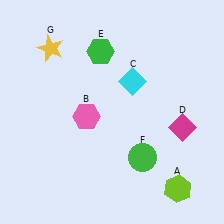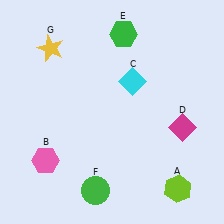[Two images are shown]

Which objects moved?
The objects that moved are: the pink hexagon (B), the green hexagon (E), the green circle (F).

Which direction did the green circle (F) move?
The green circle (F) moved left.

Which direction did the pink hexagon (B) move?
The pink hexagon (B) moved down.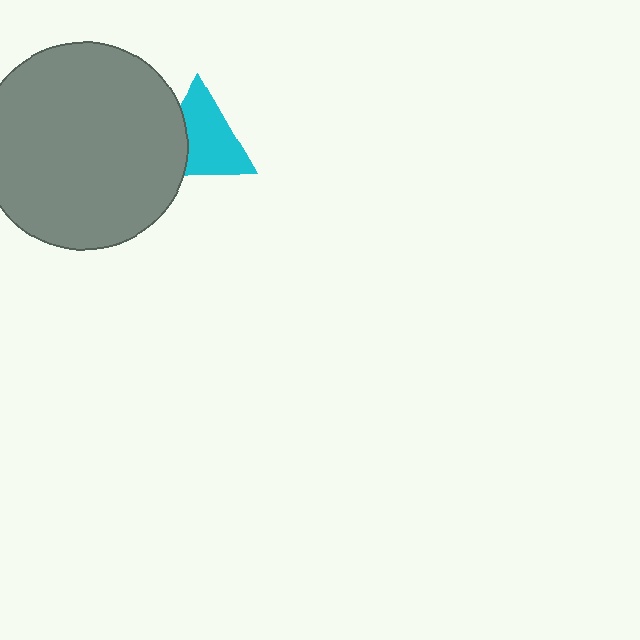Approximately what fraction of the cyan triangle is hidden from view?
Roughly 30% of the cyan triangle is hidden behind the gray circle.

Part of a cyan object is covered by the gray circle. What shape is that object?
It is a triangle.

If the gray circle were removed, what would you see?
You would see the complete cyan triangle.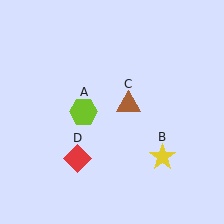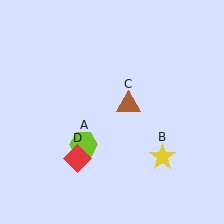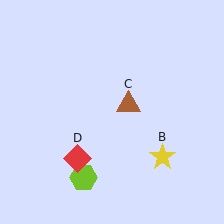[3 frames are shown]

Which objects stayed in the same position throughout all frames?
Yellow star (object B) and brown triangle (object C) and red diamond (object D) remained stationary.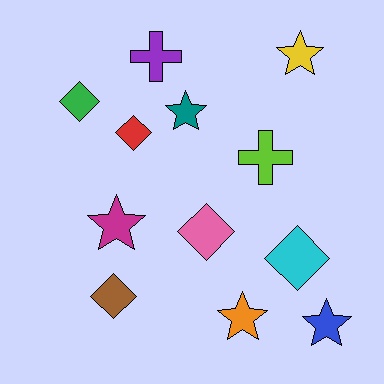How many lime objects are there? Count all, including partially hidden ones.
There is 1 lime object.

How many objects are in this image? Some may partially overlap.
There are 12 objects.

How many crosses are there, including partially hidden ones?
There are 2 crosses.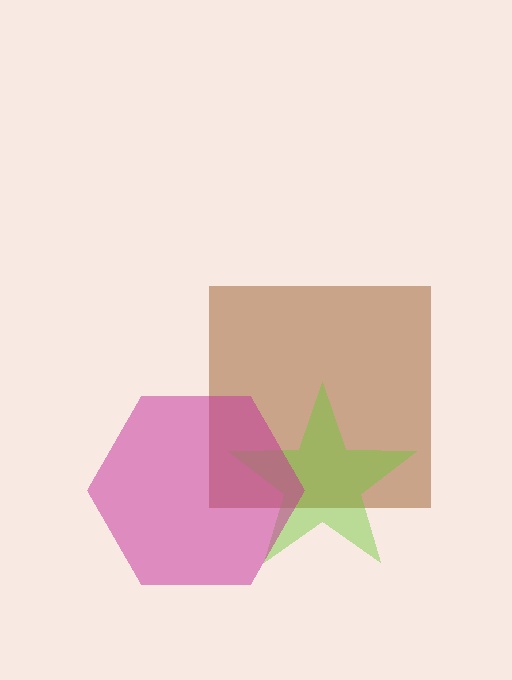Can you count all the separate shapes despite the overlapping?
Yes, there are 3 separate shapes.